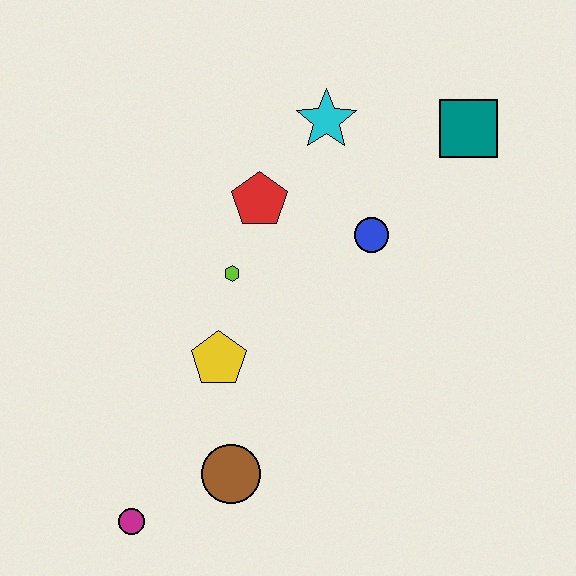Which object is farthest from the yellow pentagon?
The teal square is farthest from the yellow pentagon.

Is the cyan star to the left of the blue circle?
Yes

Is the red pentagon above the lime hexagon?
Yes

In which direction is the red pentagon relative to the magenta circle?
The red pentagon is above the magenta circle.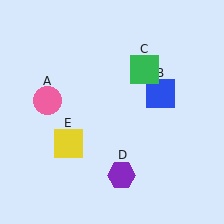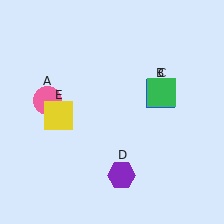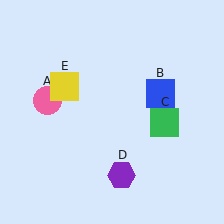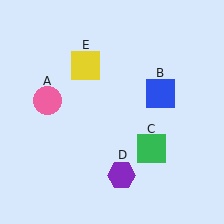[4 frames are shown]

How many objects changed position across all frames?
2 objects changed position: green square (object C), yellow square (object E).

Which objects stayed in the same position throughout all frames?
Pink circle (object A) and blue square (object B) and purple hexagon (object D) remained stationary.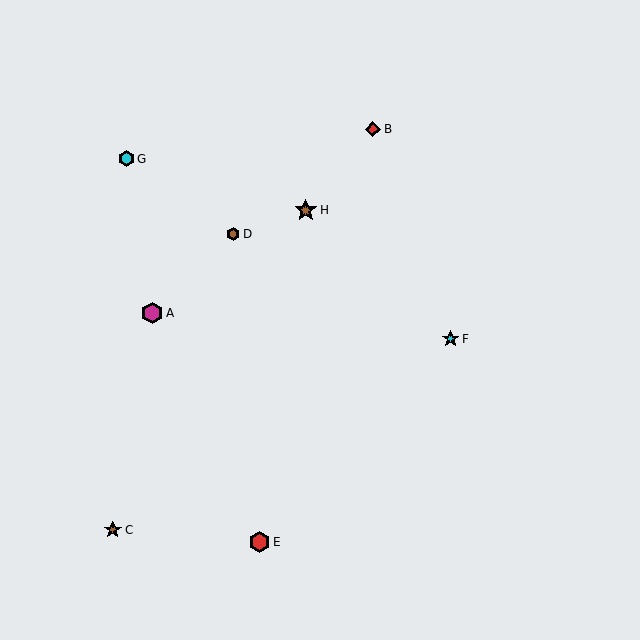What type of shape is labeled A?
Shape A is a magenta hexagon.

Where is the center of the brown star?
The center of the brown star is at (306, 210).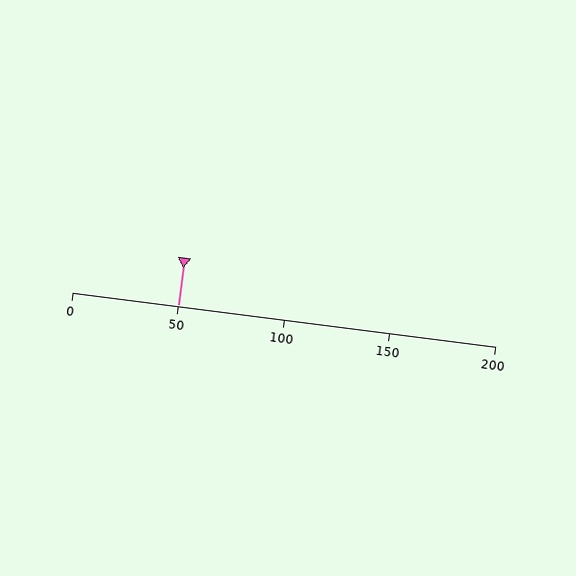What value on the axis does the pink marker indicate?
The marker indicates approximately 50.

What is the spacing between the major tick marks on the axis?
The major ticks are spaced 50 apart.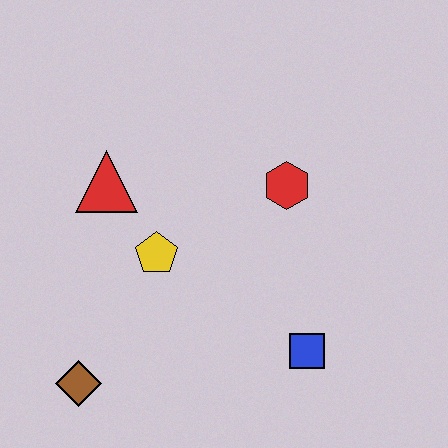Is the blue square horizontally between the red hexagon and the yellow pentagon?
No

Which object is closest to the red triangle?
The yellow pentagon is closest to the red triangle.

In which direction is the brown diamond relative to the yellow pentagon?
The brown diamond is below the yellow pentagon.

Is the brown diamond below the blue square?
Yes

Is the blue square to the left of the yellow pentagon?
No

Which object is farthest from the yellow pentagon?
The blue square is farthest from the yellow pentagon.